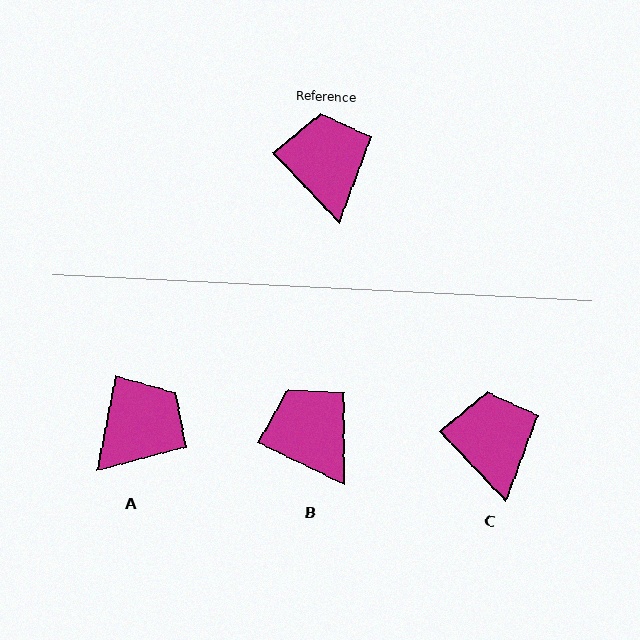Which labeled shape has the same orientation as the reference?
C.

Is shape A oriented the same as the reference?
No, it is off by about 55 degrees.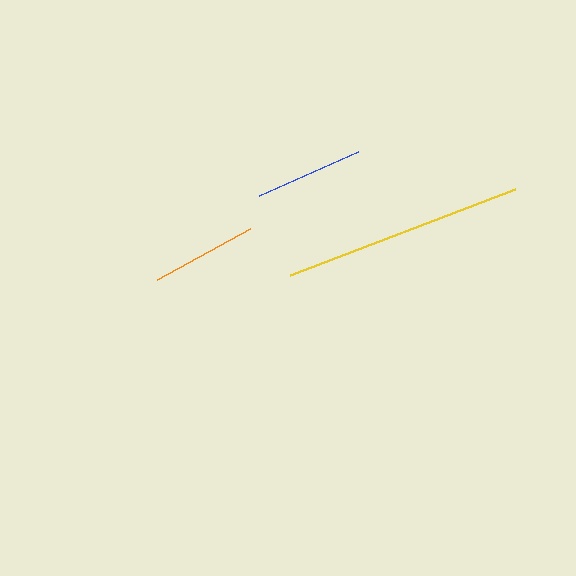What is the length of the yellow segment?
The yellow segment is approximately 241 pixels long.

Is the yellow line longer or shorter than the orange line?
The yellow line is longer than the orange line.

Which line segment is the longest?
The yellow line is the longest at approximately 241 pixels.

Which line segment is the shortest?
The orange line is the shortest at approximately 106 pixels.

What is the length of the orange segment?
The orange segment is approximately 106 pixels long.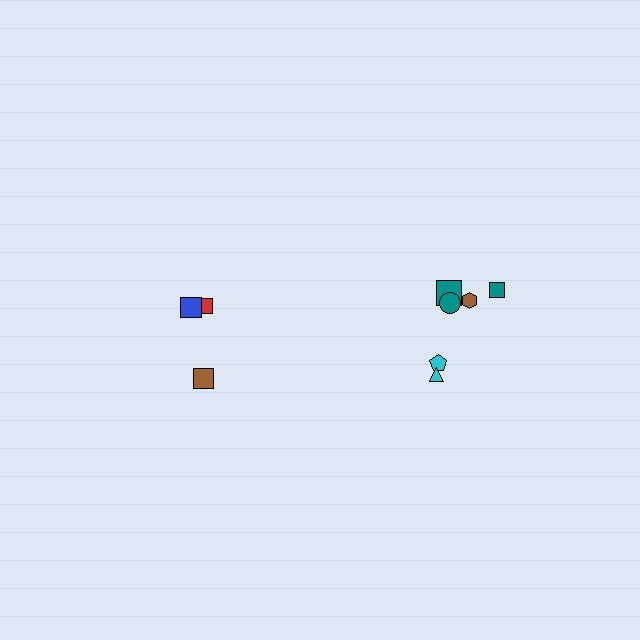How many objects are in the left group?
There are 3 objects.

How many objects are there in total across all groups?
There are 9 objects.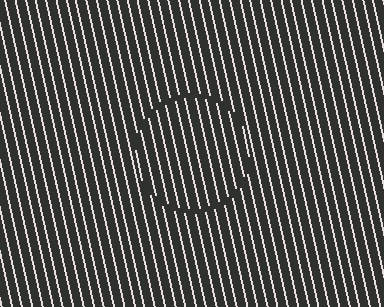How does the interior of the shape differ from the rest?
The interior of the shape contains the same grating, shifted by half a period — the contour is defined by the phase discontinuity where line-ends from the inner and outer gratings abut.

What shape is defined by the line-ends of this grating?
An illusory circle. The interior of the shape contains the same grating, shifted by half a period — the contour is defined by the phase discontinuity where line-ends from the inner and outer gratings abut.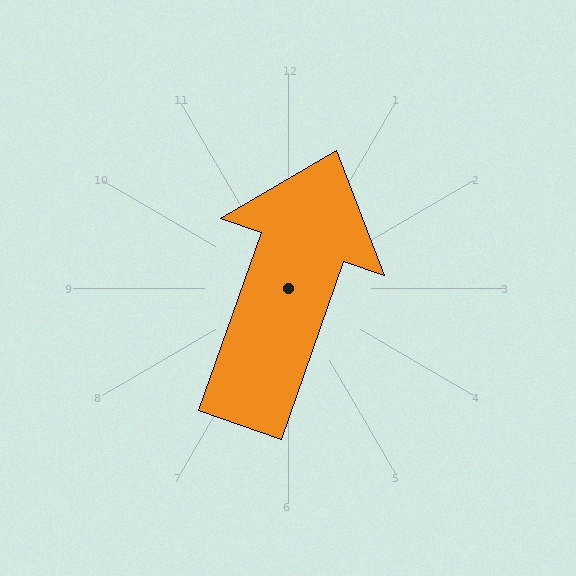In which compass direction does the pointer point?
North.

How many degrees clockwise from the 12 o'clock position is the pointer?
Approximately 19 degrees.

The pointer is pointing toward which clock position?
Roughly 1 o'clock.